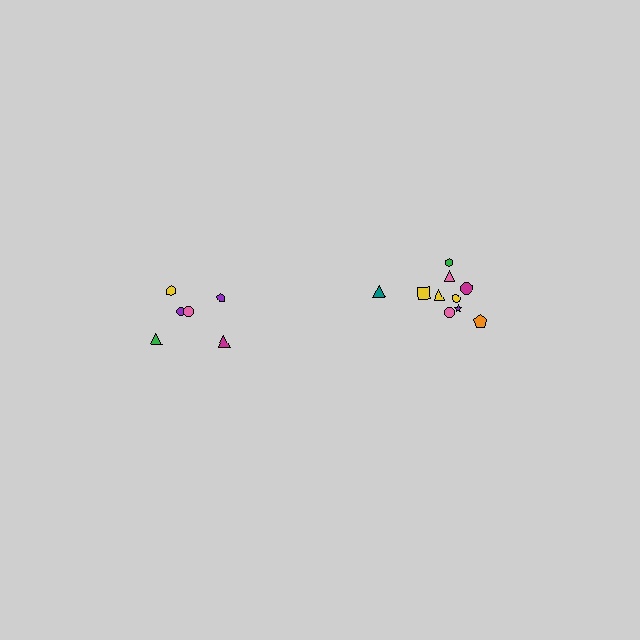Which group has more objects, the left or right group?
The right group.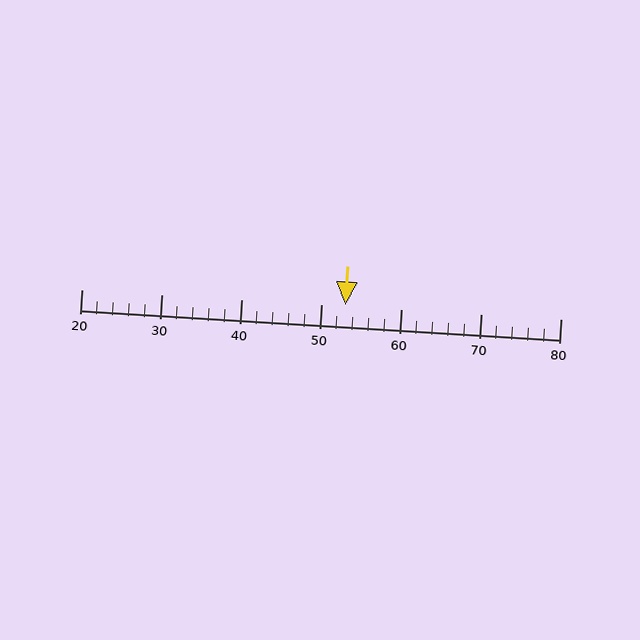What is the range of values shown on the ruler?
The ruler shows values from 20 to 80.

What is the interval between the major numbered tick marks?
The major tick marks are spaced 10 units apart.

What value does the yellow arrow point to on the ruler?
The yellow arrow points to approximately 53.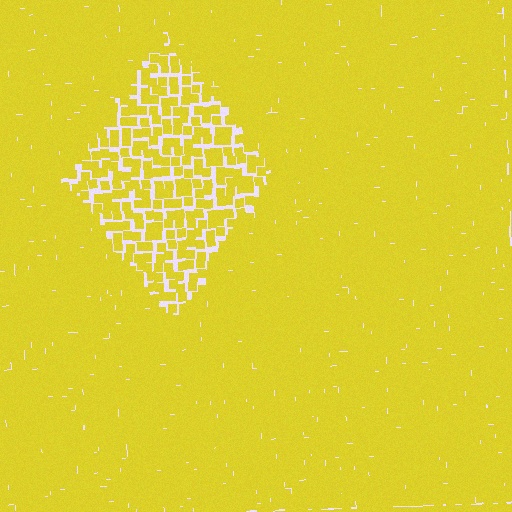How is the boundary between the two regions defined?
The boundary is defined by a change in element density (approximately 2.1x ratio). All elements are the same color, size, and shape.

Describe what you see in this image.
The image contains small yellow elements arranged at two different densities. A diamond-shaped region is visible where the elements are less densely packed than the surrounding area.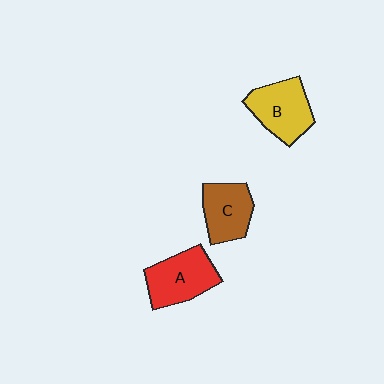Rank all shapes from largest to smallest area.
From largest to smallest: A (red), B (yellow), C (brown).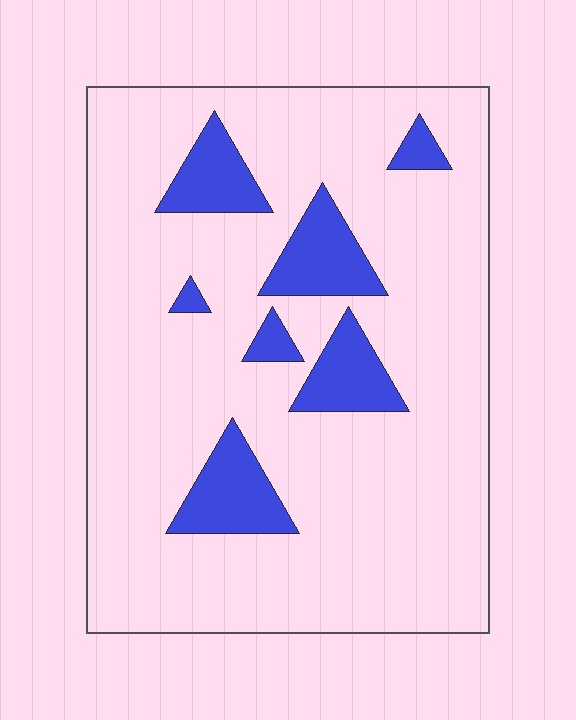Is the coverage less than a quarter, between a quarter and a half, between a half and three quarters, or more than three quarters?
Less than a quarter.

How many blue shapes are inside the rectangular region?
7.